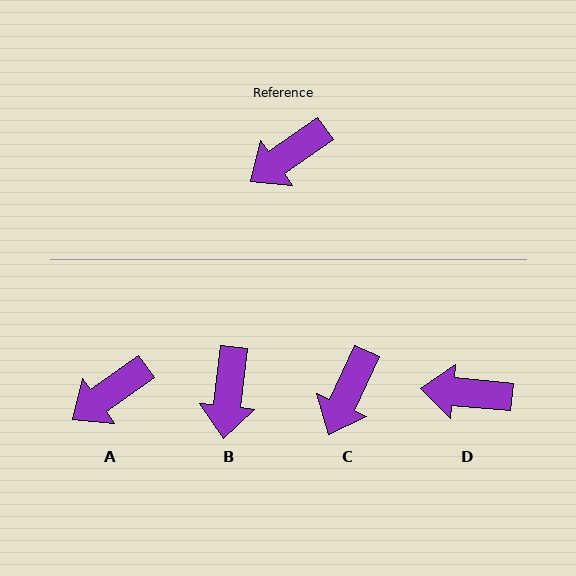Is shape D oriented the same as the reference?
No, it is off by about 41 degrees.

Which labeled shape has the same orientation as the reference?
A.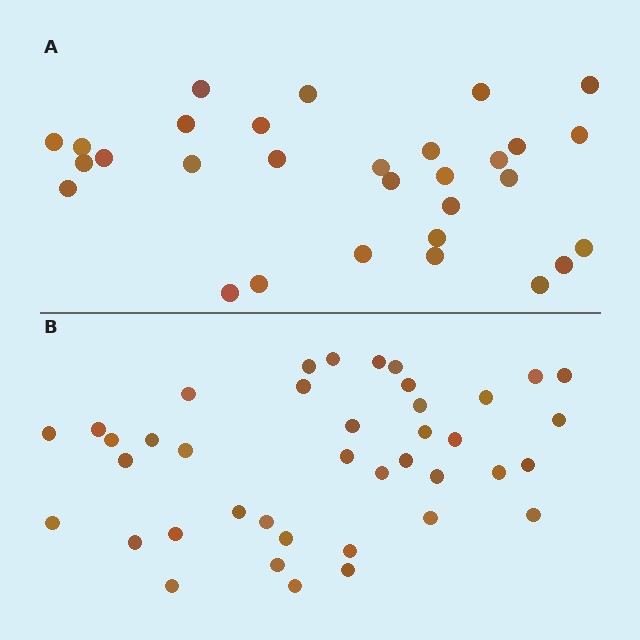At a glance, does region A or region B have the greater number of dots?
Region B (the bottom region) has more dots.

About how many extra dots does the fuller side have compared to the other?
Region B has roughly 10 or so more dots than region A.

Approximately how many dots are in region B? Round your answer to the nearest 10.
About 40 dots.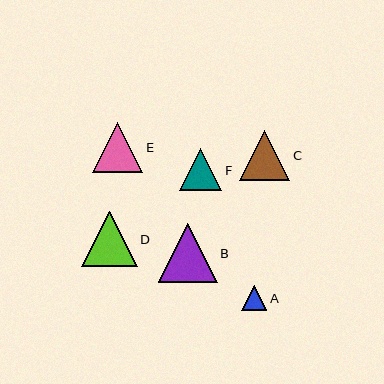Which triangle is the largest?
Triangle B is the largest with a size of approximately 59 pixels.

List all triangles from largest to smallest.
From largest to smallest: B, D, C, E, F, A.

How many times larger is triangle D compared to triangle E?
Triangle D is approximately 1.1 times the size of triangle E.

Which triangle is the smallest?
Triangle A is the smallest with a size of approximately 25 pixels.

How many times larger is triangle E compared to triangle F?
Triangle E is approximately 1.2 times the size of triangle F.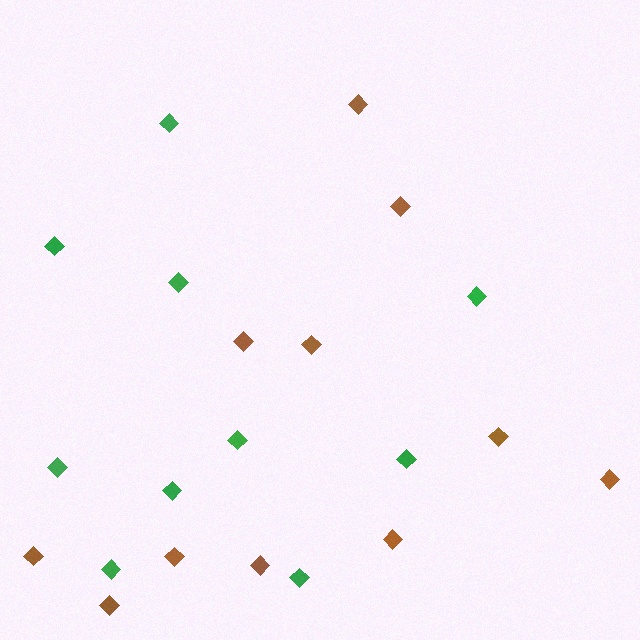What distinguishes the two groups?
There are 2 groups: one group of green diamonds (10) and one group of brown diamonds (11).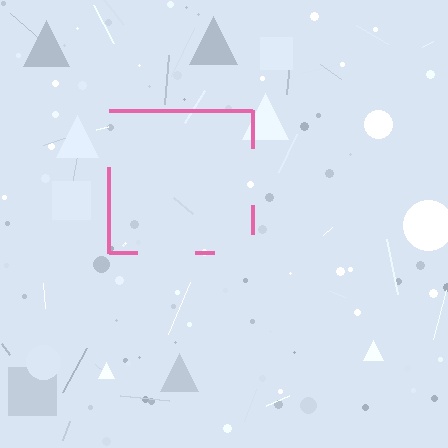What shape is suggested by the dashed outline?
The dashed outline suggests a square.